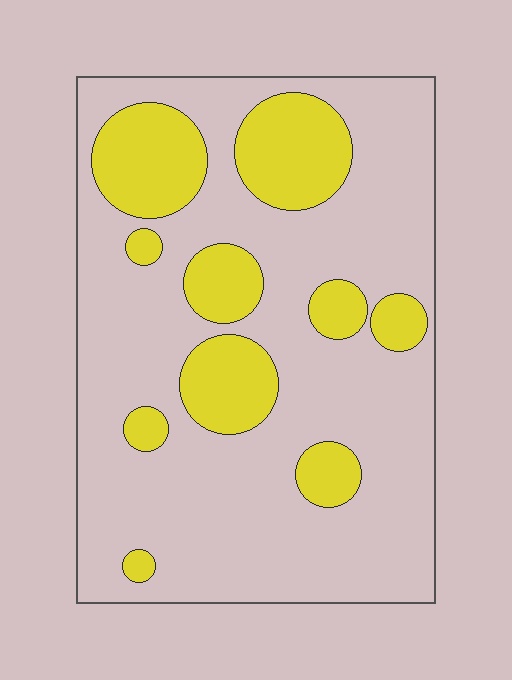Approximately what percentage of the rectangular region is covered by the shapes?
Approximately 25%.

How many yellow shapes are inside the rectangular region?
10.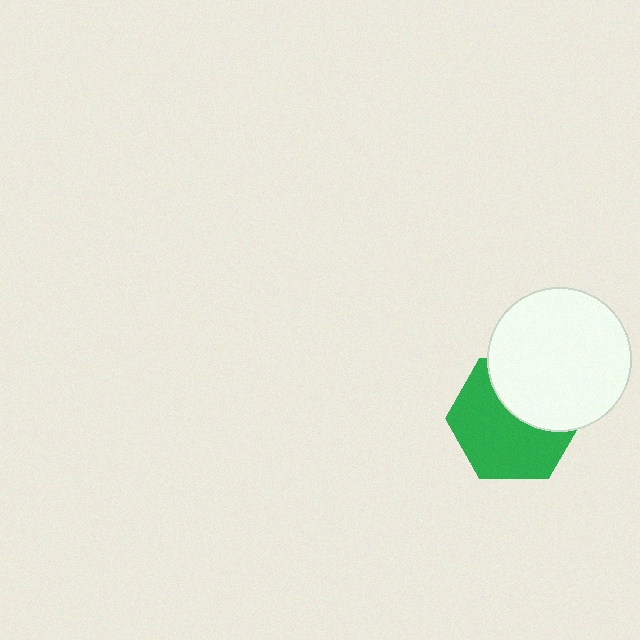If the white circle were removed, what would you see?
You would see the complete green hexagon.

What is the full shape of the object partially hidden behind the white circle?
The partially hidden object is a green hexagon.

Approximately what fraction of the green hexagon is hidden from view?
Roughly 39% of the green hexagon is hidden behind the white circle.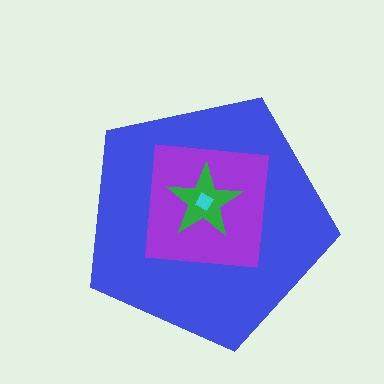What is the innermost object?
The cyan diamond.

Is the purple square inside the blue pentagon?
Yes.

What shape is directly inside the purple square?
The green star.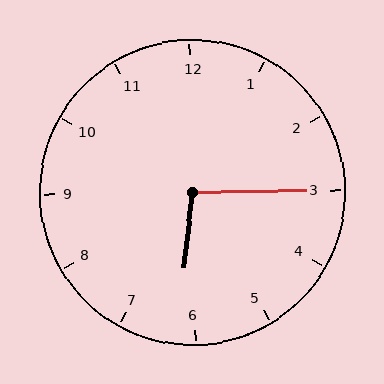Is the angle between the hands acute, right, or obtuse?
It is obtuse.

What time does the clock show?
6:15.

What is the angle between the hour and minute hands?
Approximately 98 degrees.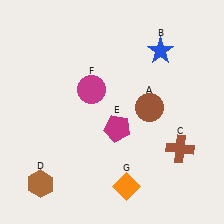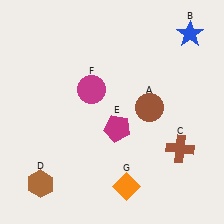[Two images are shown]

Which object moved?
The blue star (B) moved right.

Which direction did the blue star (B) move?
The blue star (B) moved right.